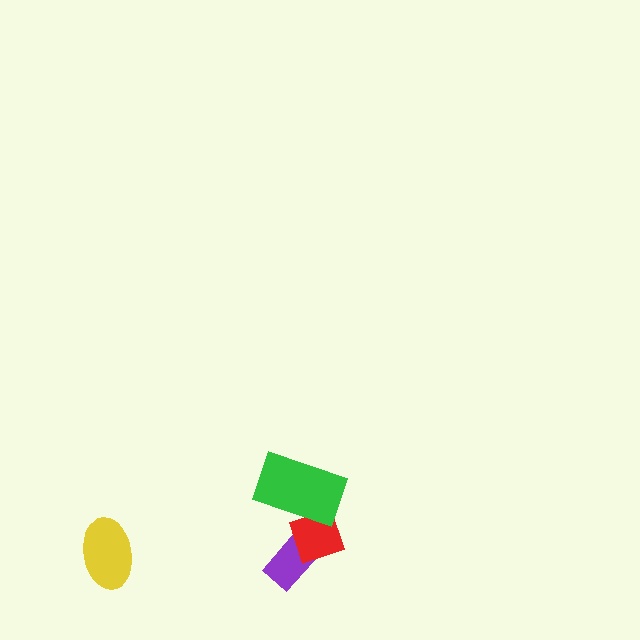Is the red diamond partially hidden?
Yes, it is partially covered by another shape.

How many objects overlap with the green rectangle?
1 object overlaps with the green rectangle.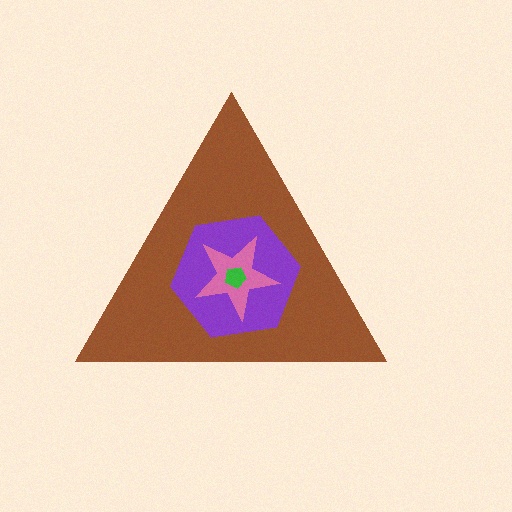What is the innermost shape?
The green pentagon.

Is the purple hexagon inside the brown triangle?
Yes.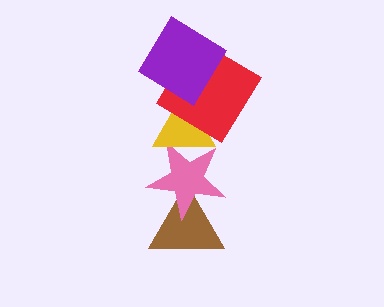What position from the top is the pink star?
The pink star is 4th from the top.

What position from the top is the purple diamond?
The purple diamond is 1st from the top.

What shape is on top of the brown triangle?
The pink star is on top of the brown triangle.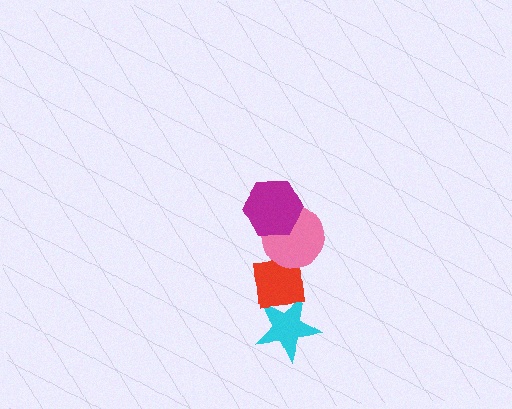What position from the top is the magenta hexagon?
The magenta hexagon is 1st from the top.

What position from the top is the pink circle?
The pink circle is 2nd from the top.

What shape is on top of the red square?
The pink circle is on top of the red square.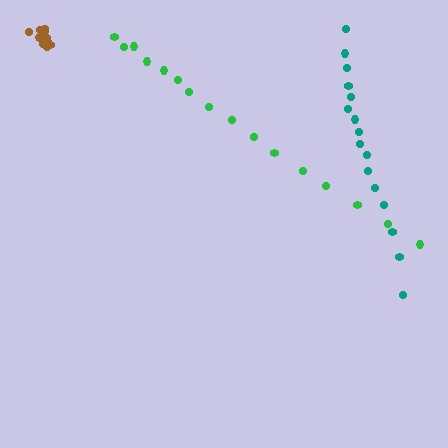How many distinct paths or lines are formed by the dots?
There are 3 distinct paths.